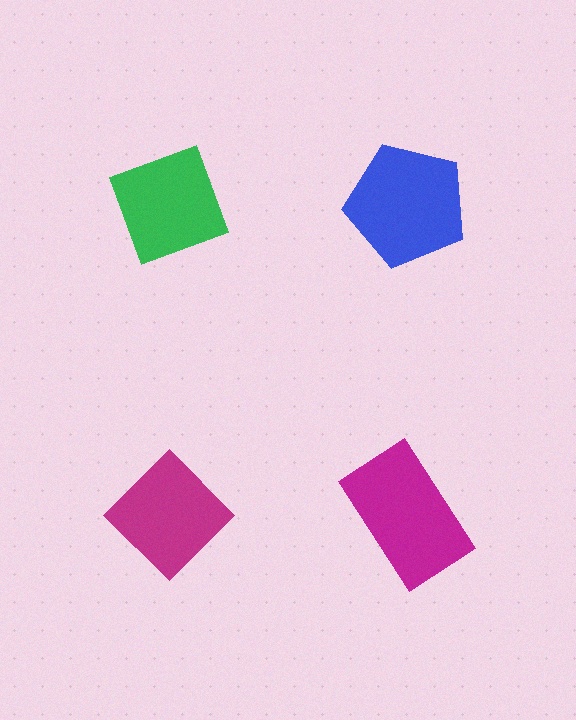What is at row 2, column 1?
A magenta diamond.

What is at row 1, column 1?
A green diamond.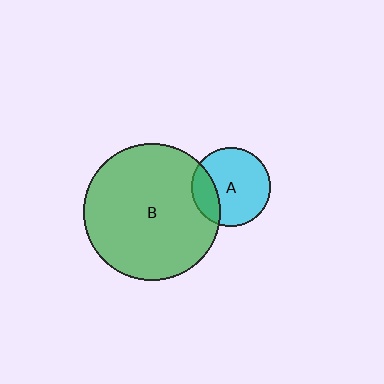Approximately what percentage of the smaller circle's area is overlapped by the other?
Approximately 25%.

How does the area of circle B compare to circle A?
Approximately 3.0 times.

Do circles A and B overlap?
Yes.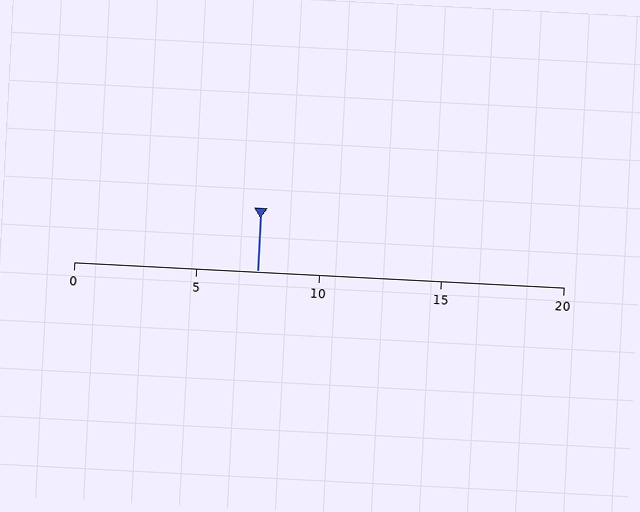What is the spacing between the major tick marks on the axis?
The major ticks are spaced 5 apart.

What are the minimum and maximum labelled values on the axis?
The axis runs from 0 to 20.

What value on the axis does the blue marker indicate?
The marker indicates approximately 7.5.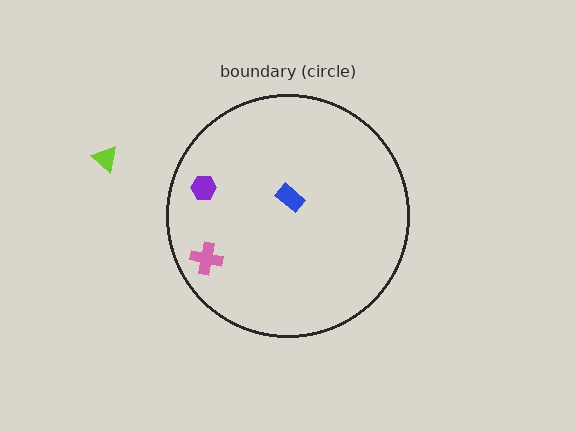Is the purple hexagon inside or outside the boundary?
Inside.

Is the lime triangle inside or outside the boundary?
Outside.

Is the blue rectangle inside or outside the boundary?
Inside.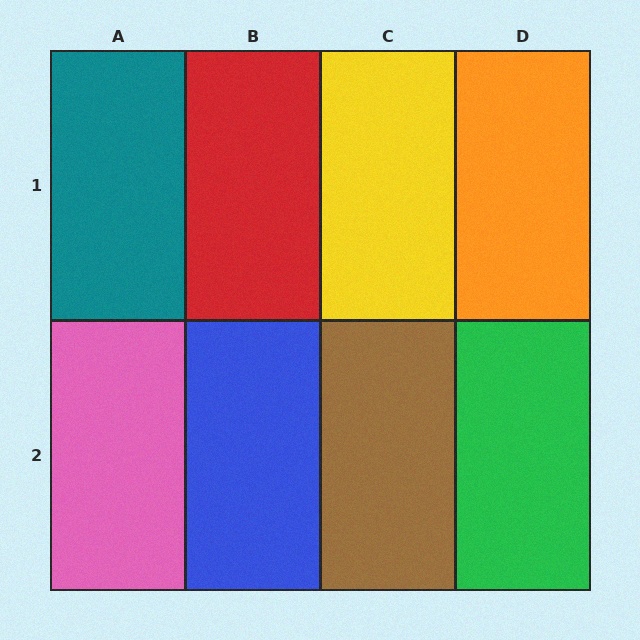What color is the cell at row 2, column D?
Green.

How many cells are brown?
1 cell is brown.